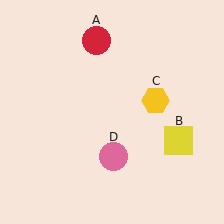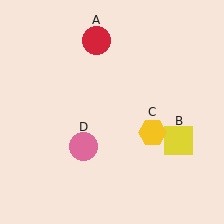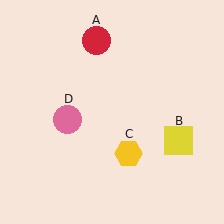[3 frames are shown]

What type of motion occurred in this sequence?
The yellow hexagon (object C), pink circle (object D) rotated clockwise around the center of the scene.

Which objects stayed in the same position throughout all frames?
Red circle (object A) and yellow square (object B) remained stationary.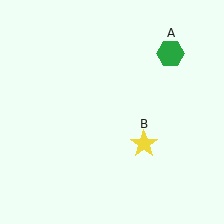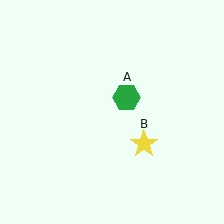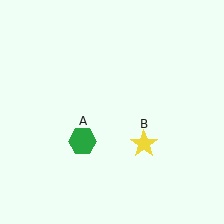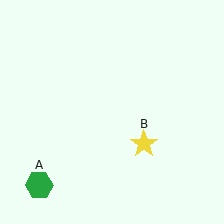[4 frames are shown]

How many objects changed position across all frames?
1 object changed position: green hexagon (object A).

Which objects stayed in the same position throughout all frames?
Yellow star (object B) remained stationary.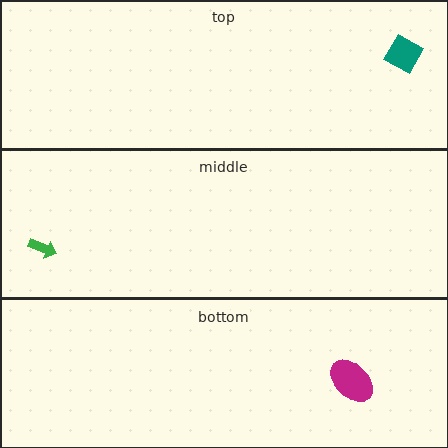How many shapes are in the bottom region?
1.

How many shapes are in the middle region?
1.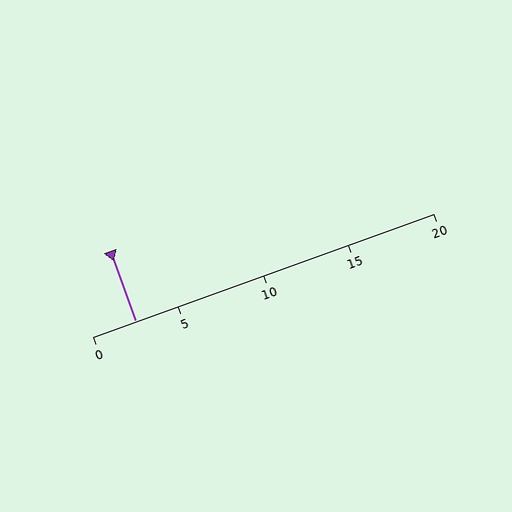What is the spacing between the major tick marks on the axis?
The major ticks are spaced 5 apart.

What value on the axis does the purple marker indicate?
The marker indicates approximately 2.5.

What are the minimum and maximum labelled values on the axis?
The axis runs from 0 to 20.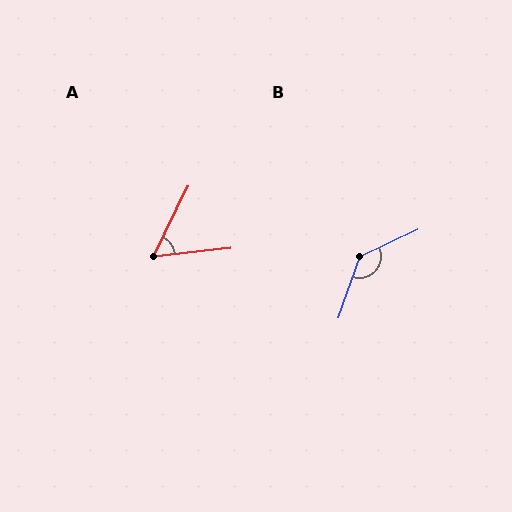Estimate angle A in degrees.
Approximately 57 degrees.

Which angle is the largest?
B, at approximately 134 degrees.